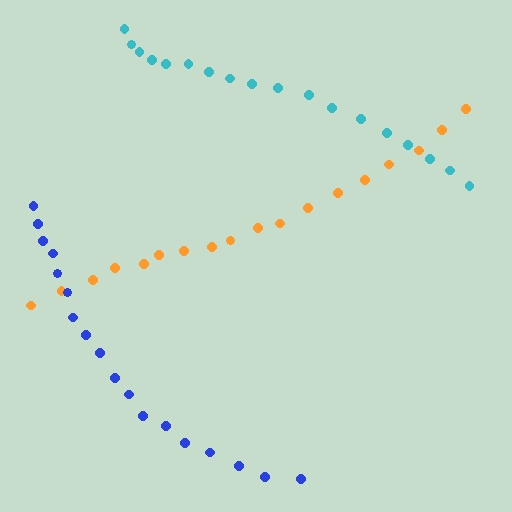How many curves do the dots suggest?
There are 3 distinct paths.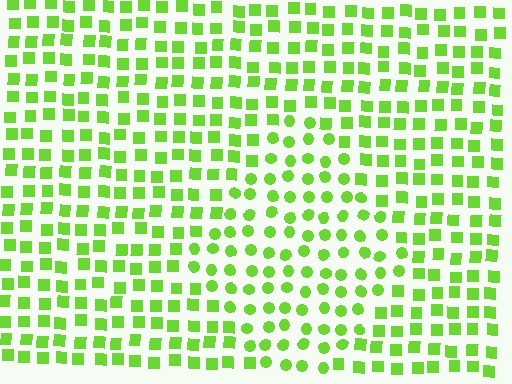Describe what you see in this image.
The image is filled with small lime elements arranged in a uniform grid. A diamond-shaped region contains circles, while the surrounding area contains squares. The boundary is defined purely by the change in element shape.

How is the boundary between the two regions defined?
The boundary is defined by a change in element shape: circles inside vs. squares outside. All elements share the same color and spacing.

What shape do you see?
I see a diamond.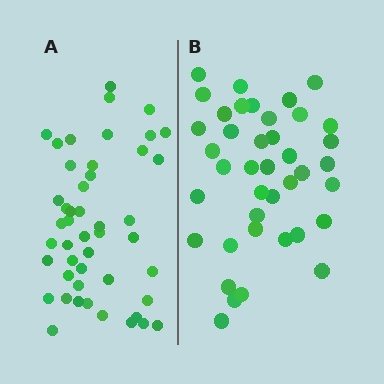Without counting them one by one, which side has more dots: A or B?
Region A (the left region) has more dots.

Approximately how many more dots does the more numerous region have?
Region A has roughly 8 or so more dots than region B.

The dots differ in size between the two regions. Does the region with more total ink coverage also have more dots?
No. Region B has more total ink coverage because its dots are larger, but region A actually contains more individual dots. Total area can be misleading — the number of items is what matters here.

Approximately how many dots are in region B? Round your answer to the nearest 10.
About 40 dots.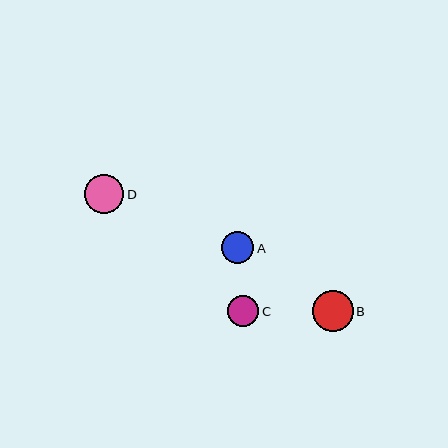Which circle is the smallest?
Circle C is the smallest with a size of approximately 31 pixels.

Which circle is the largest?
Circle B is the largest with a size of approximately 41 pixels.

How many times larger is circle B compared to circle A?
Circle B is approximately 1.3 times the size of circle A.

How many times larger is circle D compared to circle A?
Circle D is approximately 1.2 times the size of circle A.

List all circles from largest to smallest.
From largest to smallest: B, D, A, C.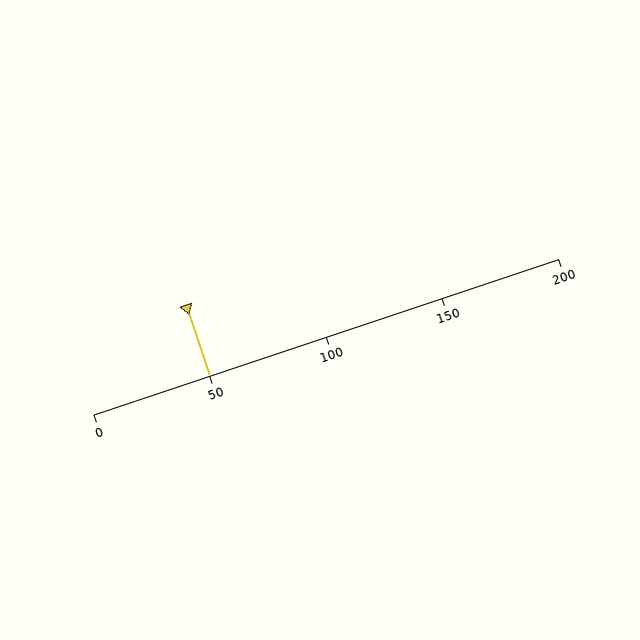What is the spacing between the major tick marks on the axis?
The major ticks are spaced 50 apart.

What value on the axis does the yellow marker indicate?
The marker indicates approximately 50.